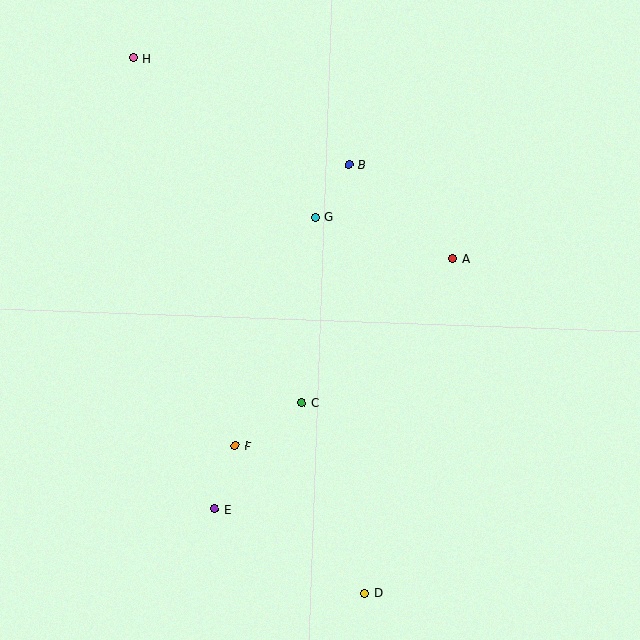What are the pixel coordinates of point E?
Point E is at (215, 509).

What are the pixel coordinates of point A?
Point A is at (453, 259).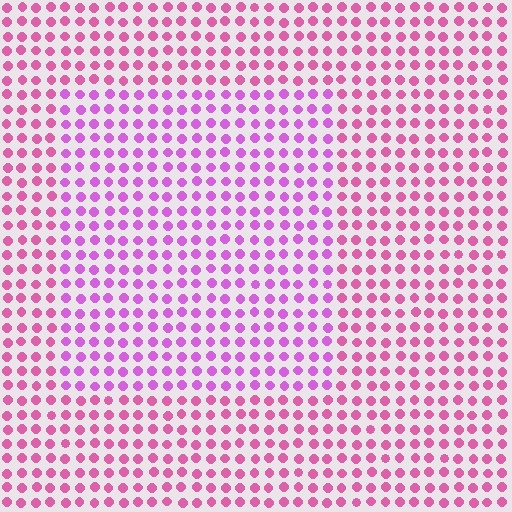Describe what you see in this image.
The image is filled with small pink elements in a uniform arrangement. A rectangle-shaped region is visible where the elements are tinted to a slightly different hue, forming a subtle color boundary.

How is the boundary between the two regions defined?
The boundary is defined purely by a slight shift in hue (about 29 degrees). Spacing, size, and orientation are identical on both sides.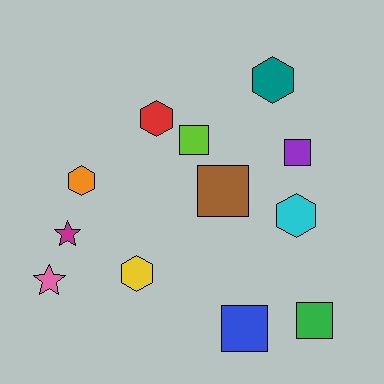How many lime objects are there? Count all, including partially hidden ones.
There is 1 lime object.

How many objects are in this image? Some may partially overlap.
There are 12 objects.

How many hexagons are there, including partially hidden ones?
There are 5 hexagons.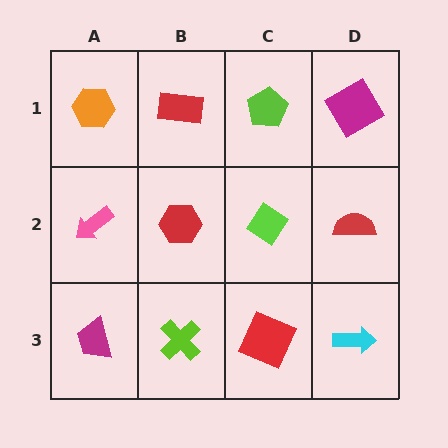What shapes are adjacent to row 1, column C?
A lime diamond (row 2, column C), a red rectangle (row 1, column B), a magenta square (row 1, column D).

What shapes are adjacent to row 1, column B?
A red hexagon (row 2, column B), an orange hexagon (row 1, column A), a lime pentagon (row 1, column C).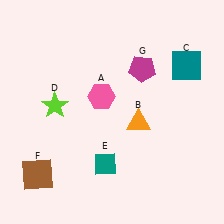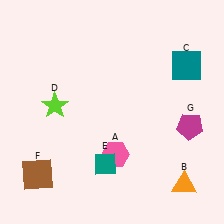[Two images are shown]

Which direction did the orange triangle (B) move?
The orange triangle (B) moved down.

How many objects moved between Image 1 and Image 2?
3 objects moved between the two images.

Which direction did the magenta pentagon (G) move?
The magenta pentagon (G) moved down.